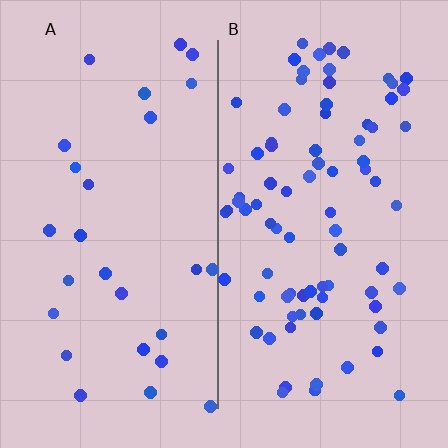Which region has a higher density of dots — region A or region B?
B (the right).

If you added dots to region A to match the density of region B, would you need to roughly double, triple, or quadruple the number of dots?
Approximately triple.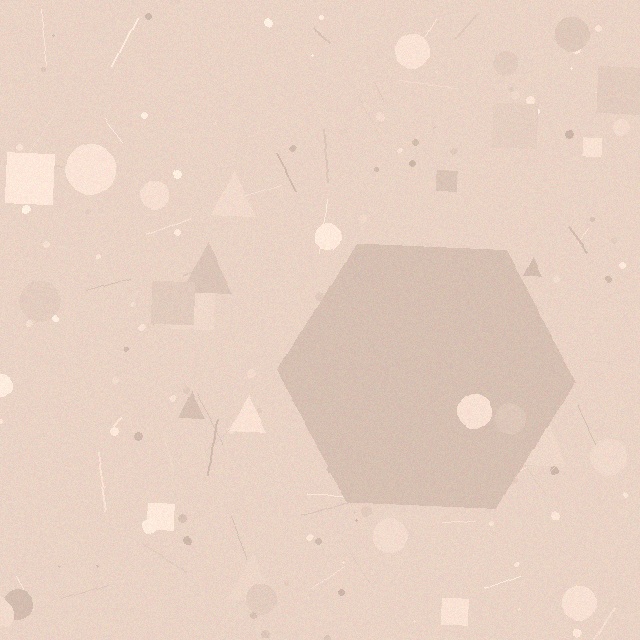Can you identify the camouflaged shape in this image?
The camouflaged shape is a hexagon.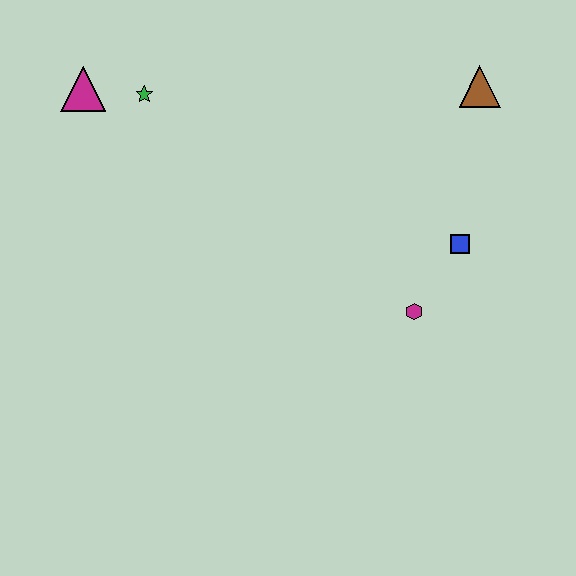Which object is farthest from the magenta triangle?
The blue square is farthest from the magenta triangle.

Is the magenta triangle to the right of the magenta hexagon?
No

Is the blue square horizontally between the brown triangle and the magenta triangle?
Yes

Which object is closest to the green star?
The magenta triangle is closest to the green star.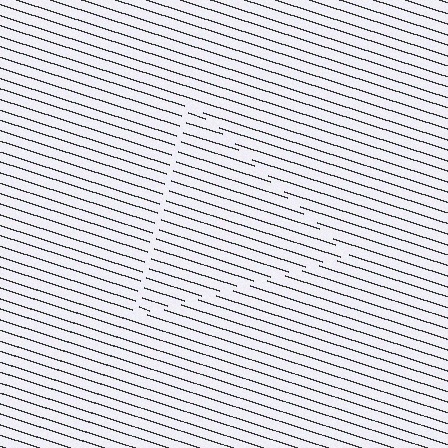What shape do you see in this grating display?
An illusory triangle. The interior of the shape contains the same grating, shifted by half a period — the contour is defined by the phase discontinuity where line-ends from the inner and outer gratings abut.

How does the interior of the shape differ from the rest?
The interior of the shape contains the same grating, shifted by half a period — the contour is defined by the phase discontinuity where line-ends from the inner and outer gratings abut.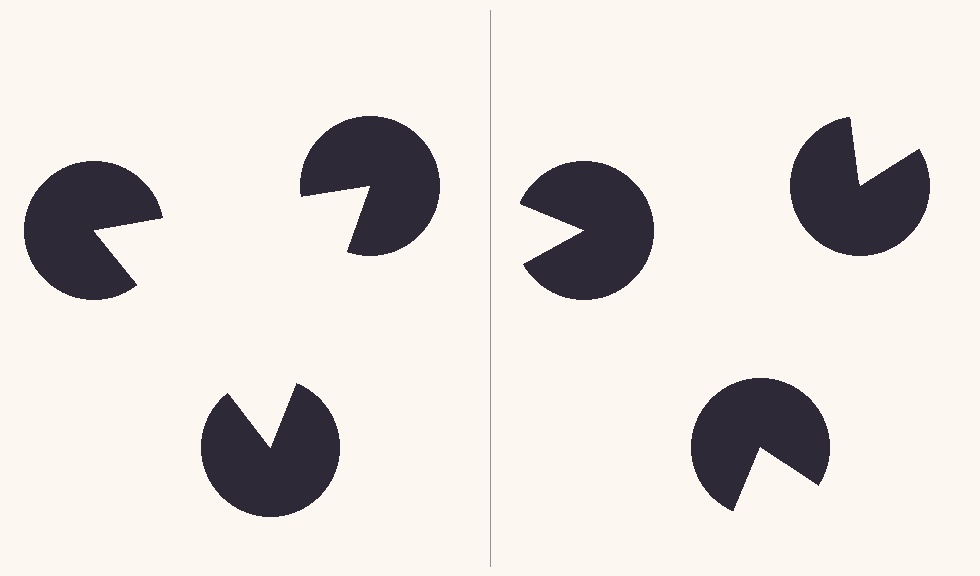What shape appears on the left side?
An illusory triangle.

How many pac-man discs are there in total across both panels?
6 — 3 on each side.